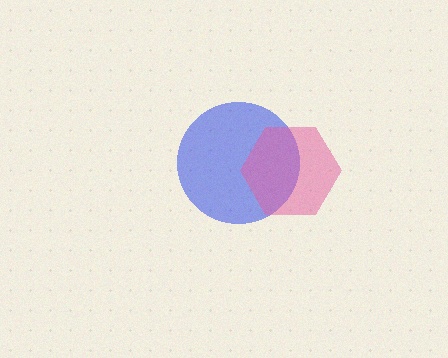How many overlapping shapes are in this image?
There are 2 overlapping shapes in the image.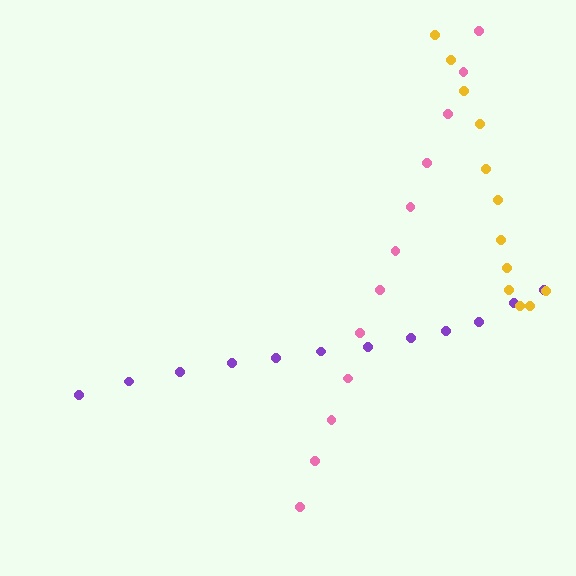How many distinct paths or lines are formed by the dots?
There are 3 distinct paths.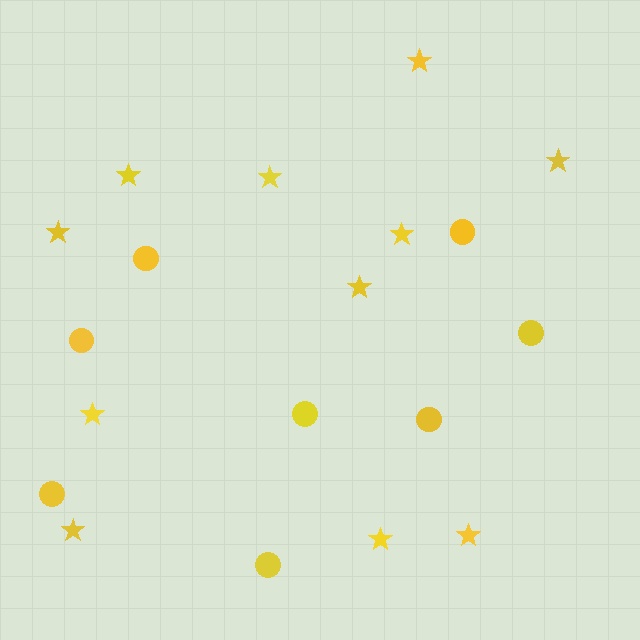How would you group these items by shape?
There are 2 groups: one group of stars (11) and one group of circles (8).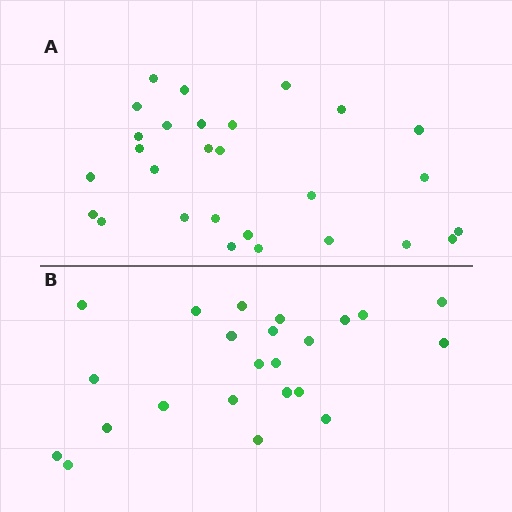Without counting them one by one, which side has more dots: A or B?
Region A (the top region) has more dots.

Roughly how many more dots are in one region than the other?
Region A has about 5 more dots than region B.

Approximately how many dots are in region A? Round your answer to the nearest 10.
About 30 dots. (The exact count is 28, which rounds to 30.)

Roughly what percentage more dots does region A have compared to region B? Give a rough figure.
About 20% more.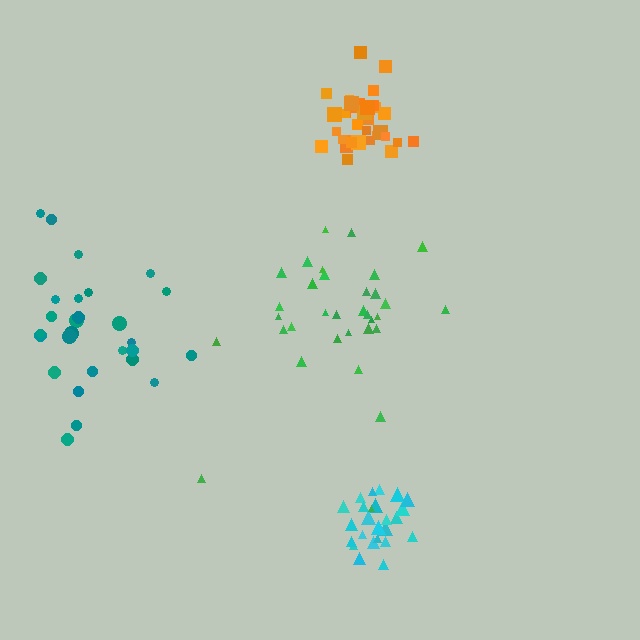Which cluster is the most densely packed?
Orange.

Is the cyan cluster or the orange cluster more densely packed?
Orange.